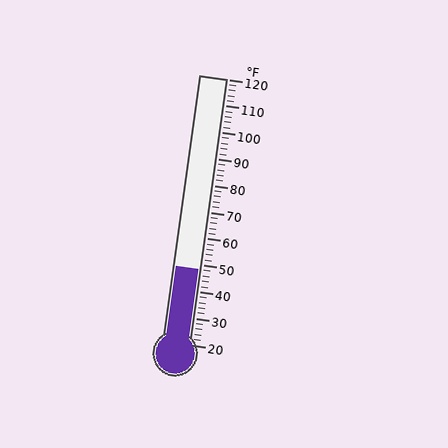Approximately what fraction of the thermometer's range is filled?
The thermometer is filled to approximately 30% of its range.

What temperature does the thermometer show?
The thermometer shows approximately 48°F.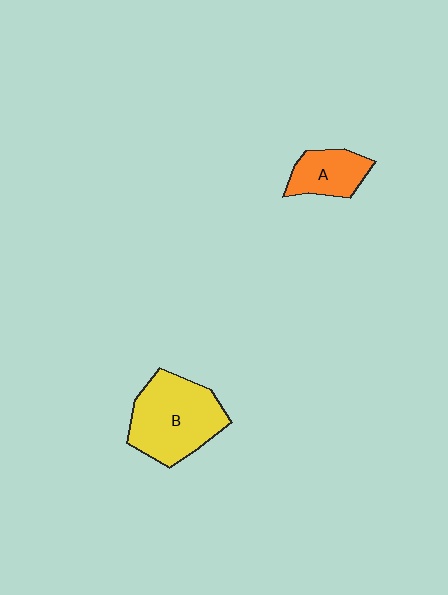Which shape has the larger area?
Shape B (yellow).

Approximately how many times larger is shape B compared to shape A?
Approximately 2.0 times.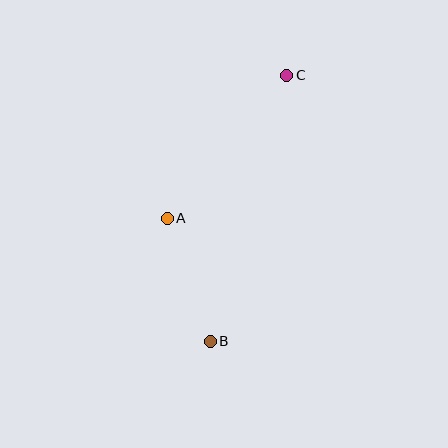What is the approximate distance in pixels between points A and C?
The distance between A and C is approximately 186 pixels.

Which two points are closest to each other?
Points A and B are closest to each other.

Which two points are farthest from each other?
Points B and C are farthest from each other.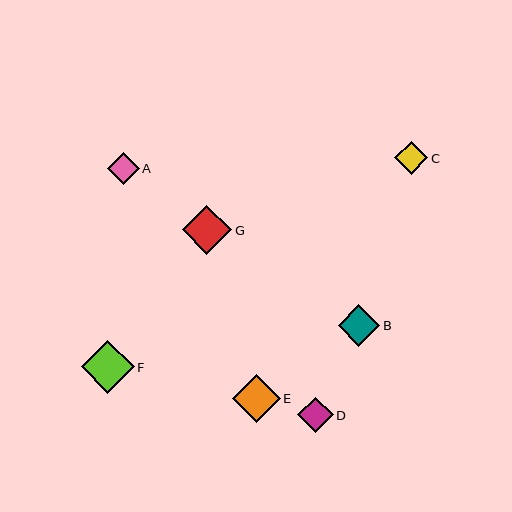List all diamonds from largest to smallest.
From largest to smallest: F, G, E, B, D, C, A.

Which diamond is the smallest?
Diamond A is the smallest with a size of approximately 32 pixels.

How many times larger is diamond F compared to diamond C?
Diamond F is approximately 1.6 times the size of diamond C.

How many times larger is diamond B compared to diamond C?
Diamond B is approximately 1.3 times the size of diamond C.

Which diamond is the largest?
Diamond F is the largest with a size of approximately 53 pixels.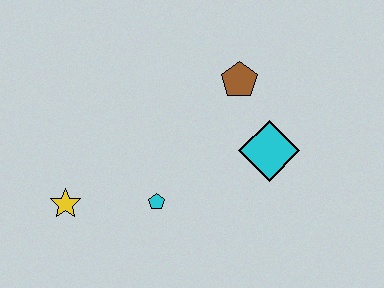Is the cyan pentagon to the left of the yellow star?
No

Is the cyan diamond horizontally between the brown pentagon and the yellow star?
No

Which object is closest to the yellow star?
The cyan pentagon is closest to the yellow star.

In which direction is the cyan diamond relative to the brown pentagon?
The cyan diamond is below the brown pentagon.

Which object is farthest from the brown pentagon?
The yellow star is farthest from the brown pentagon.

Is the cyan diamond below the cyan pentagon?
No